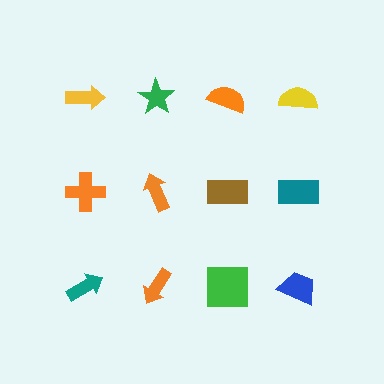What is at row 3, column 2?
An orange arrow.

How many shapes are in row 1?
4 shapes.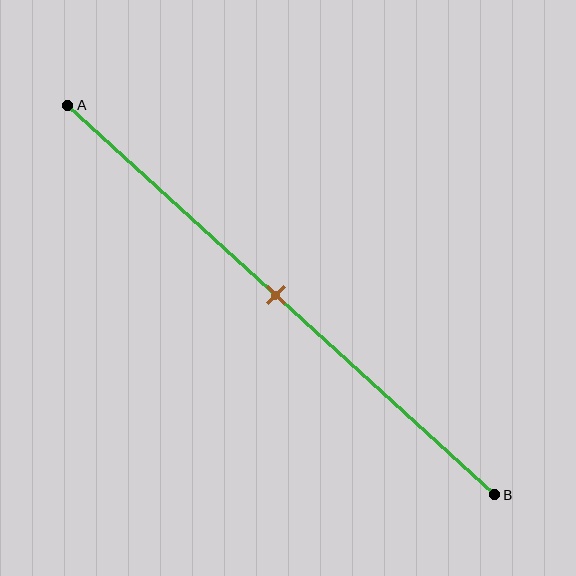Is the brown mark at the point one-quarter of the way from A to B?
No, the mark is at about 50% from A, not at the 25% one-quarter point.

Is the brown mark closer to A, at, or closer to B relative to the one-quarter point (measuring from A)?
The brown mark is closer to point B than the one-quarter point of segment AB.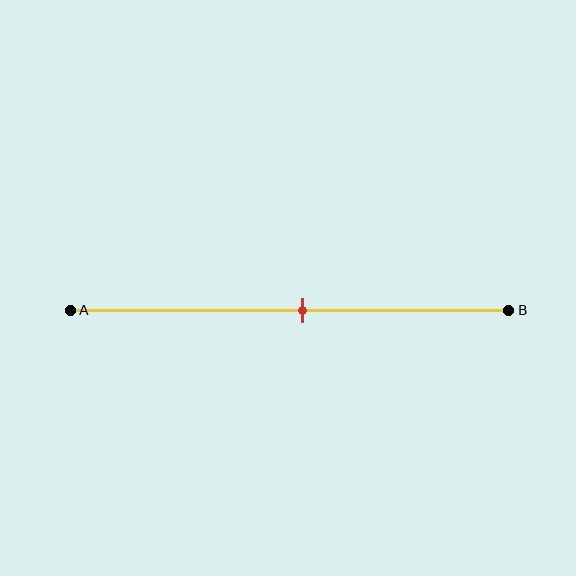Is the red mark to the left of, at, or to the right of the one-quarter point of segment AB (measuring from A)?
The red mark is to the right of the one-quarter point of segment AB.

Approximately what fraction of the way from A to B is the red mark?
The red mark is approximately 55% of the way from A to B.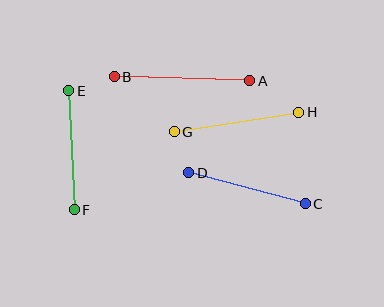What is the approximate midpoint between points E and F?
The midpoint is at approximately (71, 150) pixels.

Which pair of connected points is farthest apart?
Points A and B are farthest apart.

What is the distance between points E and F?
The distance is approximately 119 pixels.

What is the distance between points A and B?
The distance is approximately 136 pixels.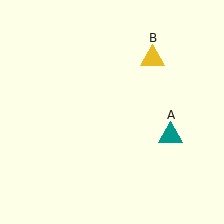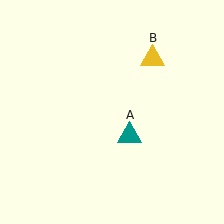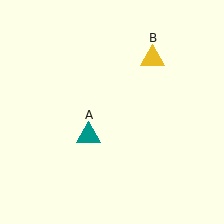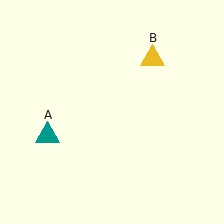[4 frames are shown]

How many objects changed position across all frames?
1 object changed position: teal triangle (object A).